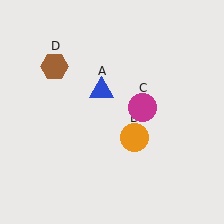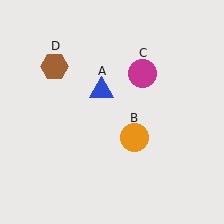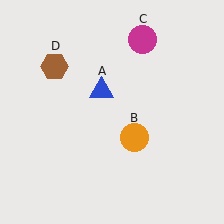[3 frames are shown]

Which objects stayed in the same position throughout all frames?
Blue triangle (object A) and orange circle (object B) and brown hexagon (object D) remained stationary.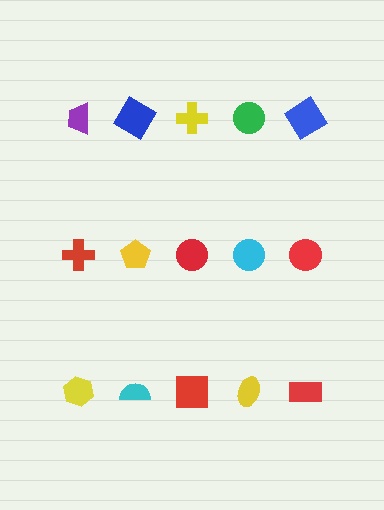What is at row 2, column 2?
A yellow pentagon.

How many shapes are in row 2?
5 shapes.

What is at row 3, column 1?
A yellow hexagon.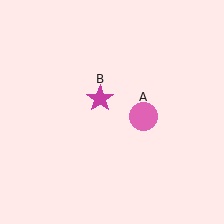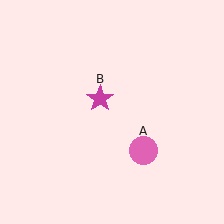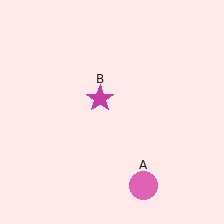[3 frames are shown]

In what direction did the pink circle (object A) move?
The pink circle (object A) moved down.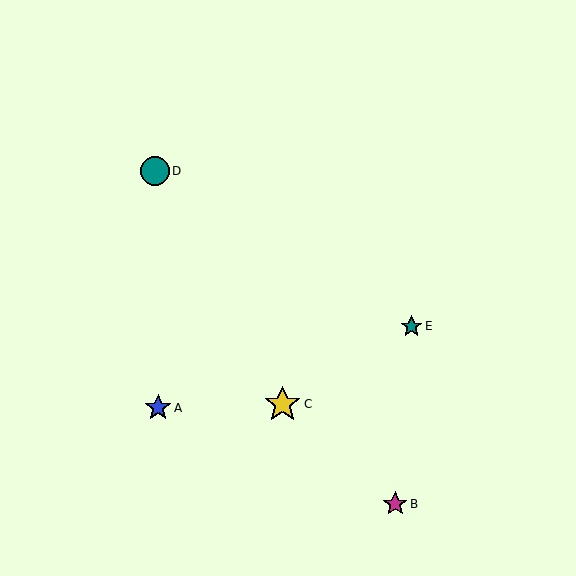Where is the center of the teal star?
The center of the teal star is at (412, 326).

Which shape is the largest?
The yellow star (labeled C) is the largest.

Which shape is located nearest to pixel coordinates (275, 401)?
The yellow star (labeled C) at (282, 404) is nearest to that location.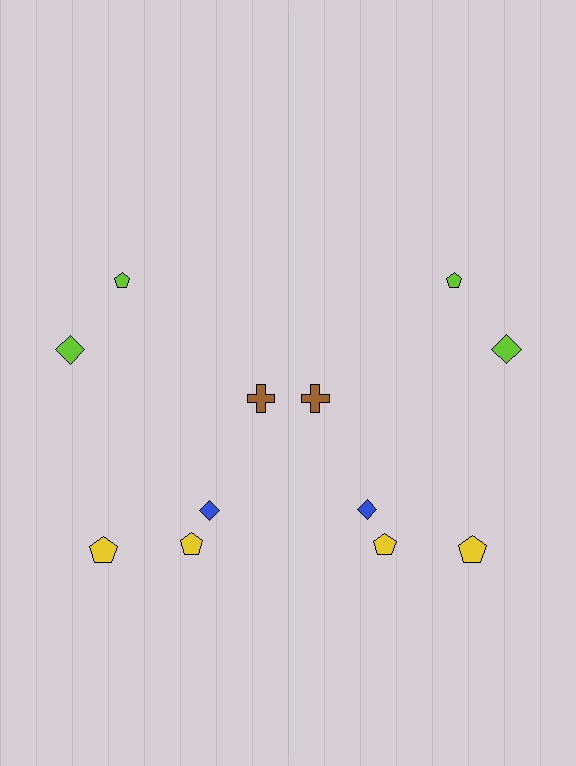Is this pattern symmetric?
Yes, this pattern has bilateral (reflection) symmetry.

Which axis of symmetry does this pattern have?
The pattern has a vertical axis of symmetry running through the center of the image.